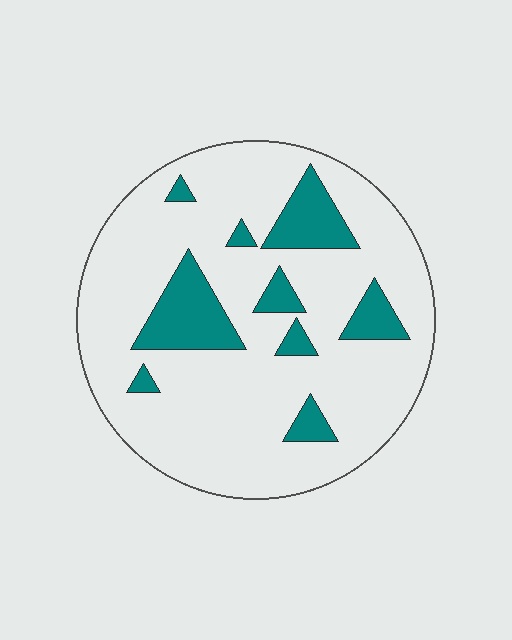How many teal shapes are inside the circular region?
9.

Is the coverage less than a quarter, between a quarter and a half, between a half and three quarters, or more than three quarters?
Less than a quarter.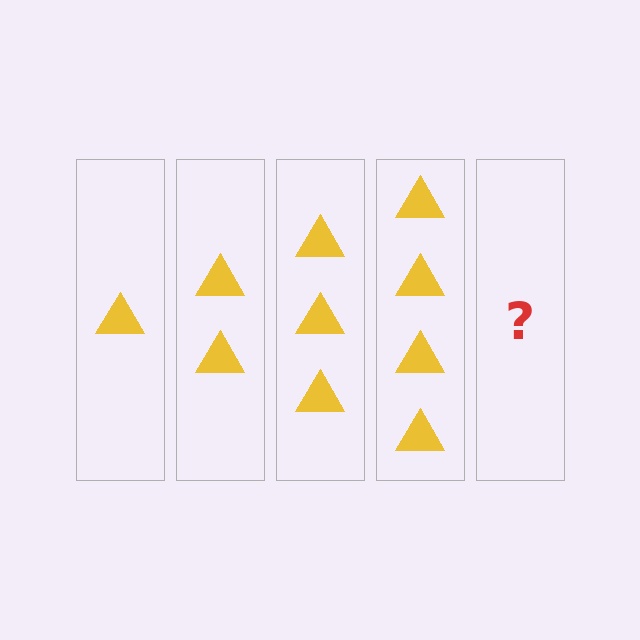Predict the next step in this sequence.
The next step is 5 triangles.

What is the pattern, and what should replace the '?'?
The pattern is that each step adds one more triangle. The '?' should be 5 triangles.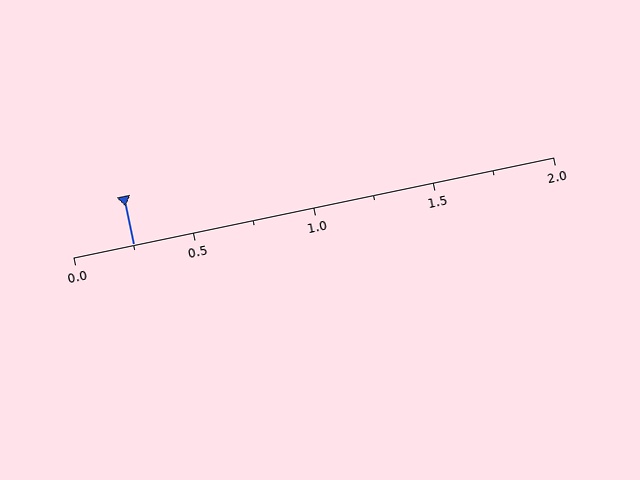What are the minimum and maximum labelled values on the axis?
The axis runs from 0.0 to 2.0.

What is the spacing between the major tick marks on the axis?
The major ticks are spaced 0.5 apart.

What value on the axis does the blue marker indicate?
The marker indicates approximately 0.25.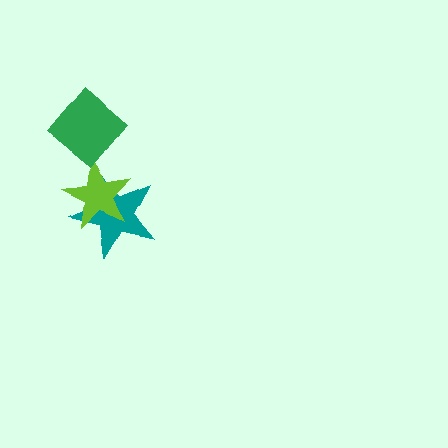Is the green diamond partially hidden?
No, no other shape covers it.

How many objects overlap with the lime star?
2 objects overlap with the lime star.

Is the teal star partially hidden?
Yes, it is partially covered by another shape.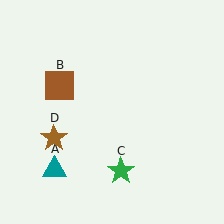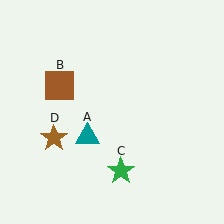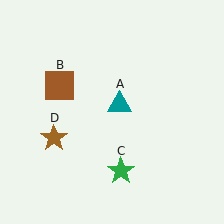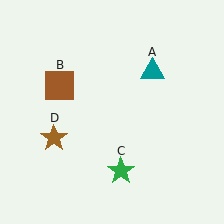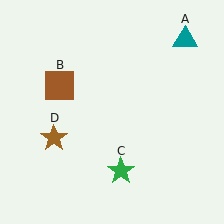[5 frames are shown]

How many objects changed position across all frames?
1 object changed position: teal triangle (object A).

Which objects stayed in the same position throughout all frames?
Brown square (object B) and green star (object C) and brown star (object D) remained stationary.